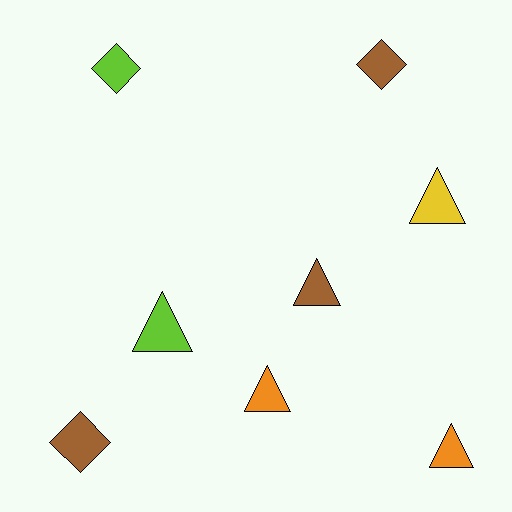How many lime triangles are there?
There is 1 lime triangle.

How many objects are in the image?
There are 8 objects.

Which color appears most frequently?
Brown, with 3 objects.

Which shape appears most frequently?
Triangle, with 5 objects.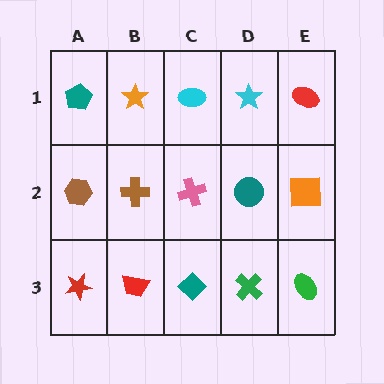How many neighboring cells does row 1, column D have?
3.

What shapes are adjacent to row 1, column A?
A brown hexagon (row 2, column A), an orange star (row 1, column B).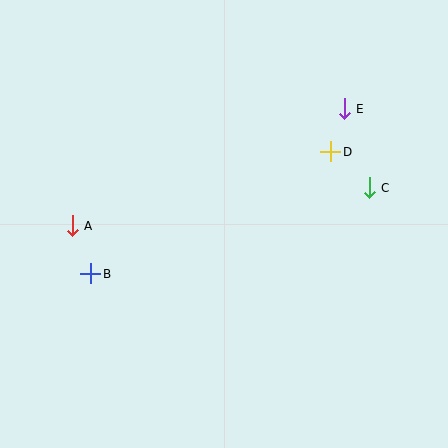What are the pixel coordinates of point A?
Point A is at (72, 226).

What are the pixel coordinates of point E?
Point E is at (344, 109).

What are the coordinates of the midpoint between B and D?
The midpoint between B and D is at (211, 213).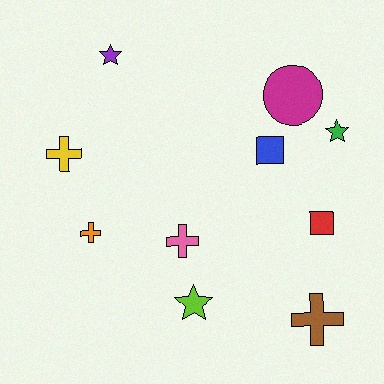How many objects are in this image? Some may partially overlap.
There are 10 objects.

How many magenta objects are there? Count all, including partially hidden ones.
There is 1 magenta object.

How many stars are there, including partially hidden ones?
There are 3 stars.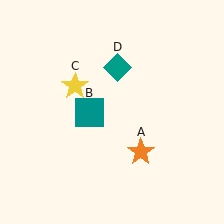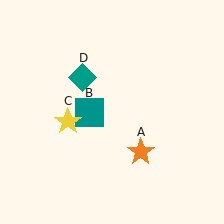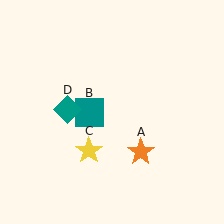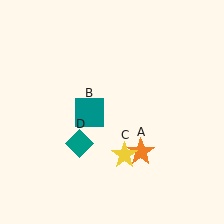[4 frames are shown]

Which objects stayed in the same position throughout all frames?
Orange star (object A) and teal square (object B) remained stationary.